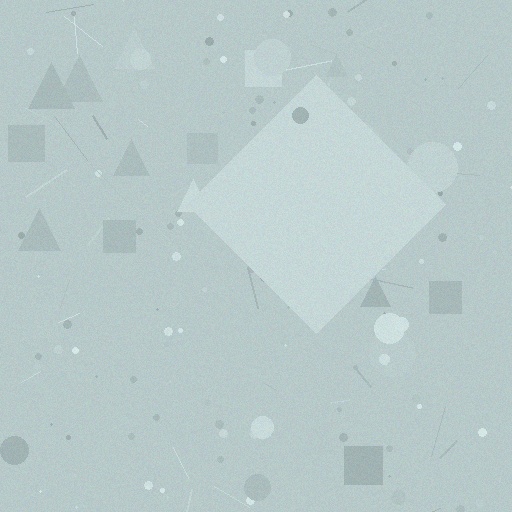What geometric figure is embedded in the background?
A diamond is embedded in the background.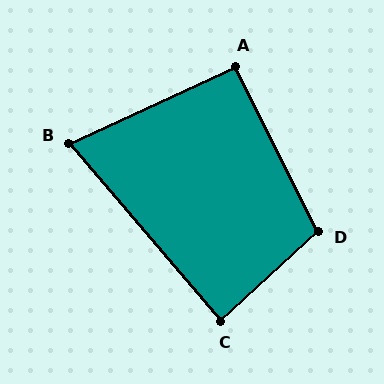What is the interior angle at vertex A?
Approximately 92 degrees (approximately right).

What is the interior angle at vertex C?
Approximately 88 degrees (approximately right).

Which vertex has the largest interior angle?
D, at approximately 106 degrees.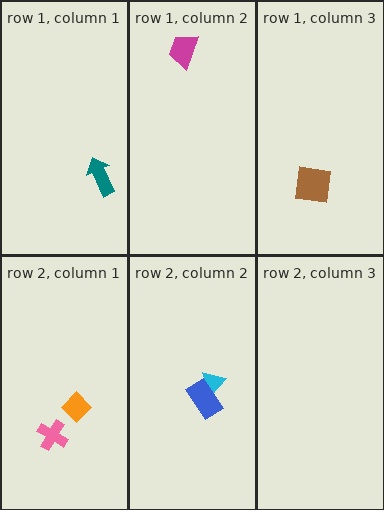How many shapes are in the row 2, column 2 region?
2.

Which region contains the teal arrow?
The row 1, column 1 region.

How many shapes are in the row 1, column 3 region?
1.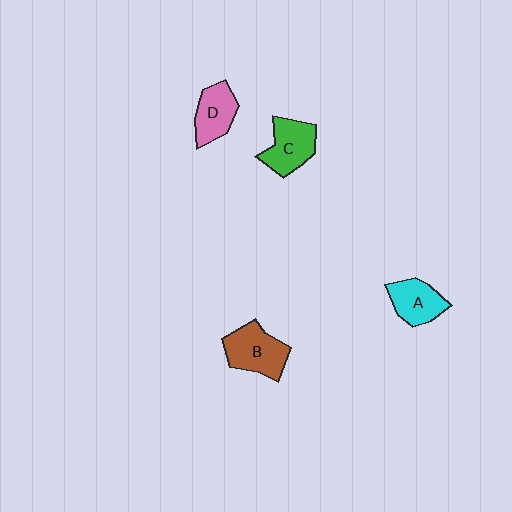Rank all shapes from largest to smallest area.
From largest to smallest: B (brown), C (green), A (cyan), D (pink).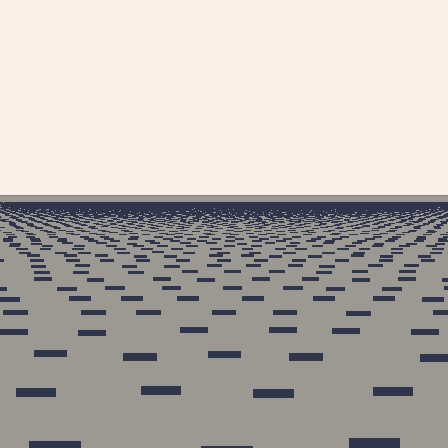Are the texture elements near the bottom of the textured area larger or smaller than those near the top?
Larger. Near the bottom, elements are closer to the viewer and appear at a bigger on-screen size.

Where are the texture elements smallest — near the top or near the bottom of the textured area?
Near the top.